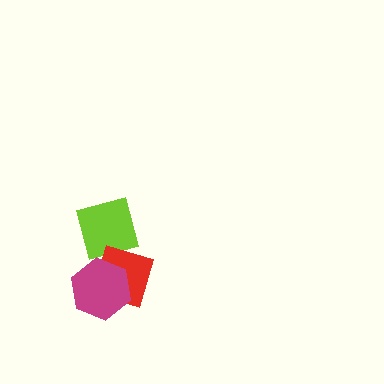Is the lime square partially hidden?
Yes, it is partially covered by another shape.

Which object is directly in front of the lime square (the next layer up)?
The red diamond is directly in front of the lime square.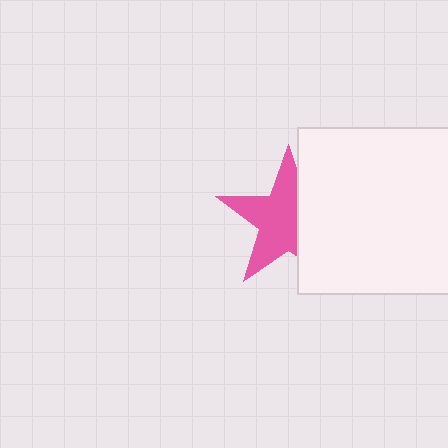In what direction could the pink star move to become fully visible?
The pink star could move left. That would shift it out from behind the white square entirely.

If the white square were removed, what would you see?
You would see the complete pink star.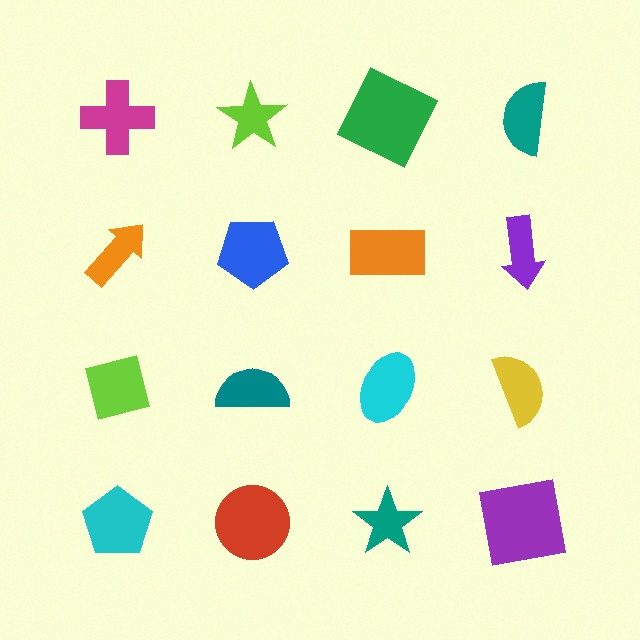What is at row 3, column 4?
A yellow semicircle.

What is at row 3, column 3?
A cyan ellipse.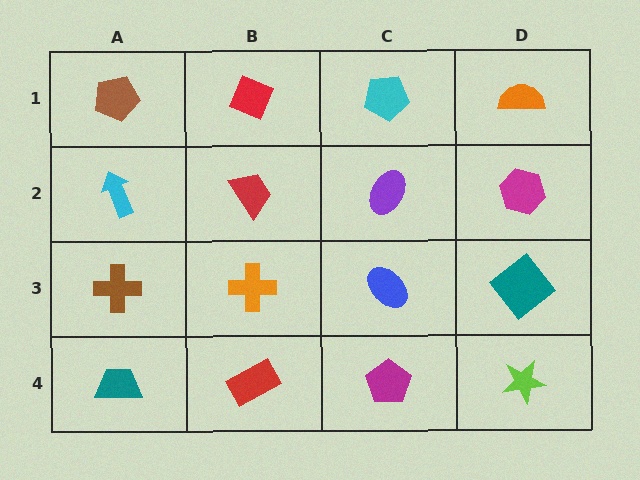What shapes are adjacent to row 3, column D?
A magenta hexagon (row 2, column D), a lime star (row 4, column D), a blue ellipse (row 3, column C).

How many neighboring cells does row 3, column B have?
4.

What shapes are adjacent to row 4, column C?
A blue ellipse (row 3, column C), a red rectangle (row 4, column B), a lime star (row 4, column D).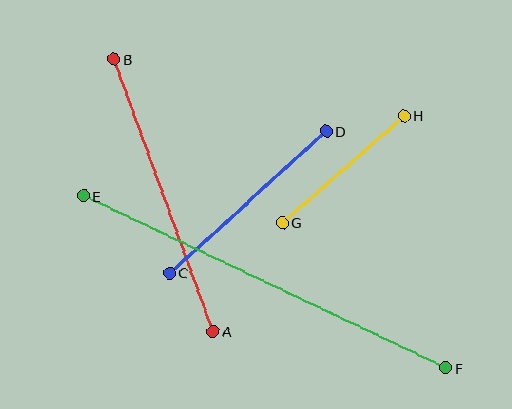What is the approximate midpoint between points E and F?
The midpoint is at approximately (264, 282) pixels.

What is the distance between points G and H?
The distance is approximately 162 pixels.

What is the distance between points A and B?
The distance is approximately 289 pixels.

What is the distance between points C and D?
The distance is approximately 211 pixels.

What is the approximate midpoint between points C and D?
The midpoint is at approximately (248, 202) pixels.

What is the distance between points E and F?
The distance is approximately 401 pixels.